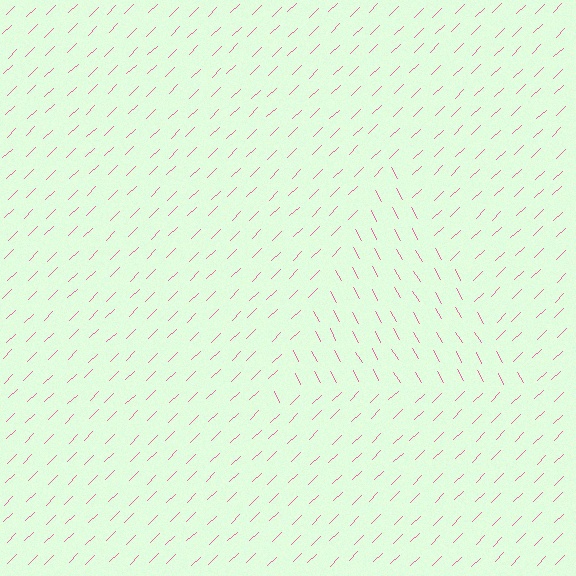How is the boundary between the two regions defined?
The boundary is defined purely by a change in line orientation (approximately 74 degrees difference). All lines are the same color and thickness.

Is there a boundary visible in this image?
Yes, there is a texture boundary formed by a change in line orientation.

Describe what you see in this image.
The image is filled with small pink line segments. A triangle region in the image has lines oriented differently from the surrounding lines, creating a visible texture boundary.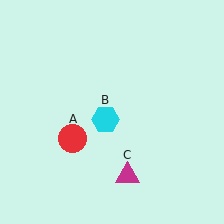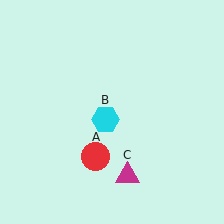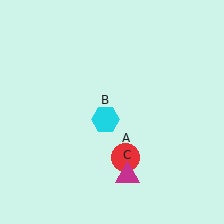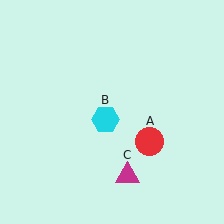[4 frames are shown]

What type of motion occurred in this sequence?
The red circle (object A) rotated counterclockwise around the center of the scene.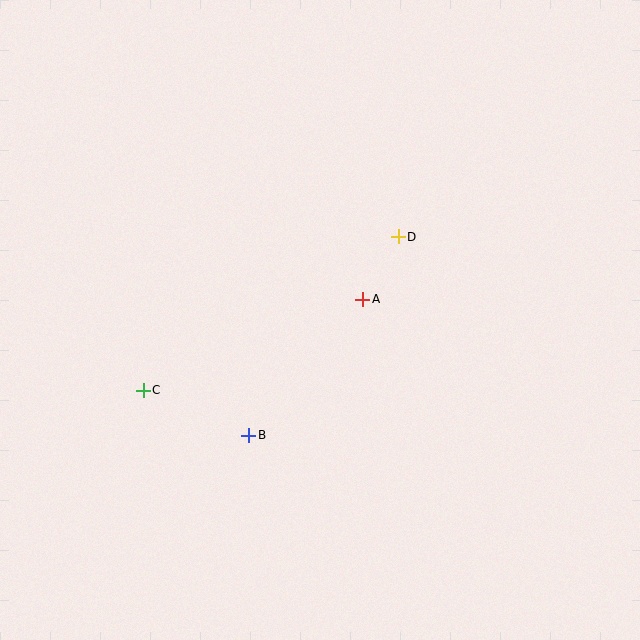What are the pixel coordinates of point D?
Point D is at (398, 237).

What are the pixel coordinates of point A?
Point A is at (363, 299).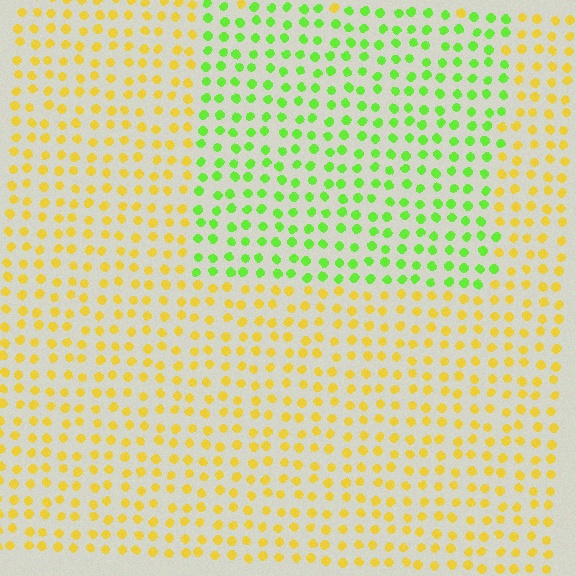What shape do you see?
I see a rectangle.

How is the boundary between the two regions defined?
The boundary is defined purely by a slight shift in hue (about 55 degrees). Spacing, size, and orientation are identical on both sides.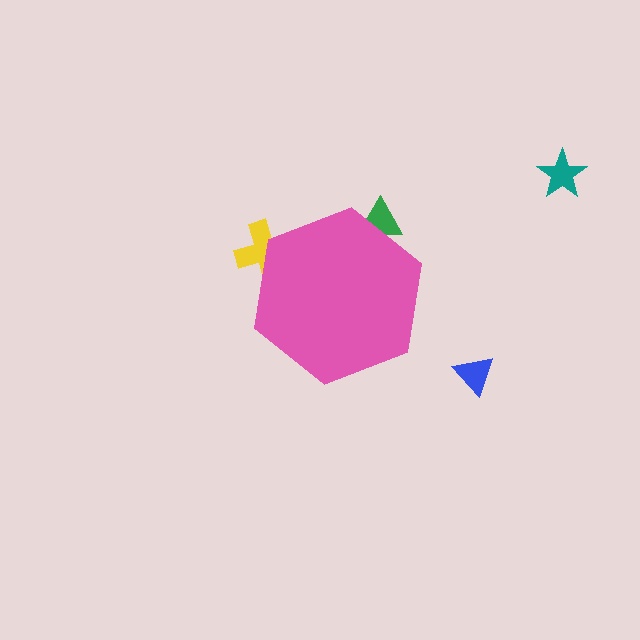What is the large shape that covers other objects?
A pink hexagon.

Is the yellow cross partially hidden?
Yes, the yellow cross is partially hidden behind the pink hexagon.